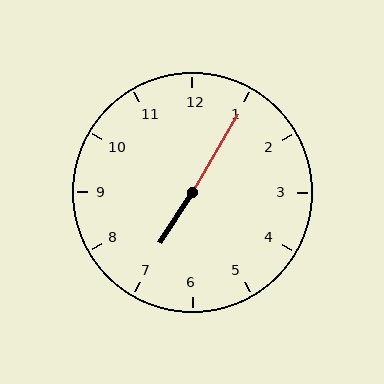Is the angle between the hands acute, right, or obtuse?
It is obtuse.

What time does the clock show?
7:05.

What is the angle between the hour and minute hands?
Approximately 178 degrees.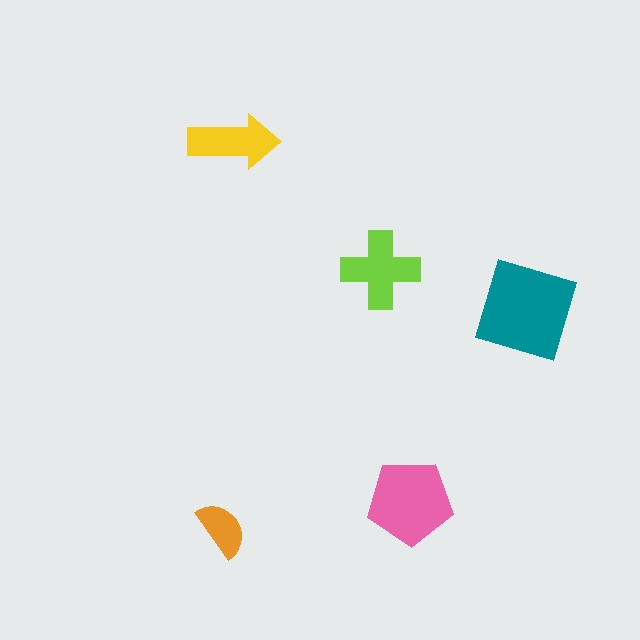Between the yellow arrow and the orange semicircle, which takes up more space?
The yellow arrow.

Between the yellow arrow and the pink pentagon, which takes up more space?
The pink pentagon.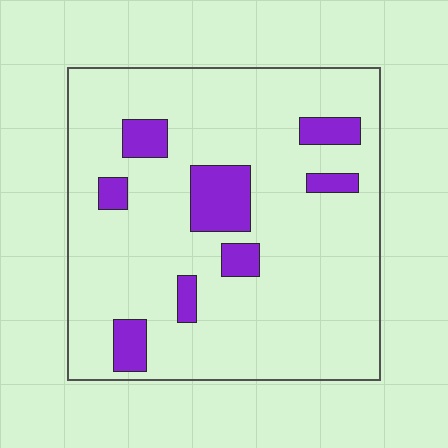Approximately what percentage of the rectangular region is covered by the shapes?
Approximately 15%.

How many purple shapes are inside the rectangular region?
8.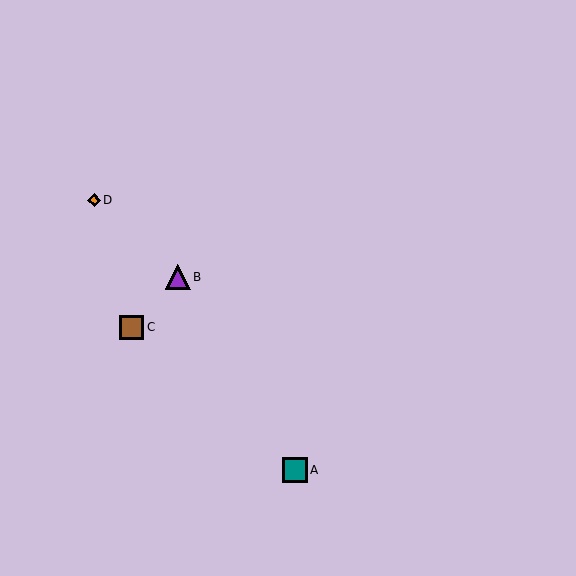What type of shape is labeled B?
Shape B is a purple triangle.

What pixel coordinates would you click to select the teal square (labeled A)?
Click at (295, 470) to select the teal square A.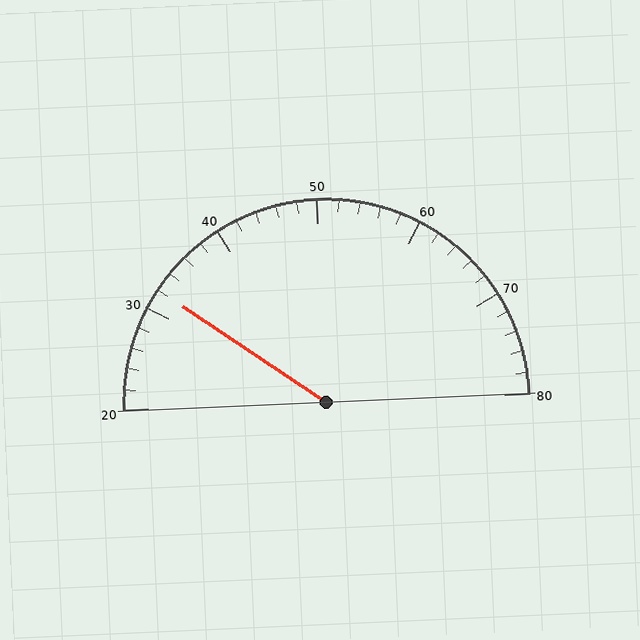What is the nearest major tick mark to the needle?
The nearest major tick mark is 30.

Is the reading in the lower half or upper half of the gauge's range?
The reading is in the lower half of the range (20 to 80).